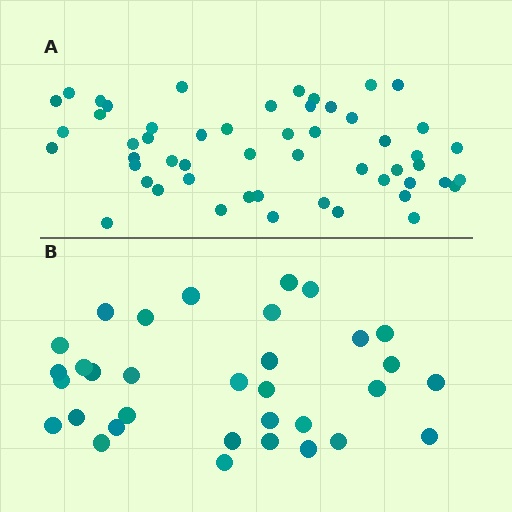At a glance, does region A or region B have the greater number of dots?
Region A (the top region) has more dots.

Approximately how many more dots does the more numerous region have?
Region A has approximately 20 more dots than region B.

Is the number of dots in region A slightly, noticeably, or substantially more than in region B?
Region A has substantially more. The ratio is roughly 1.6 to 1.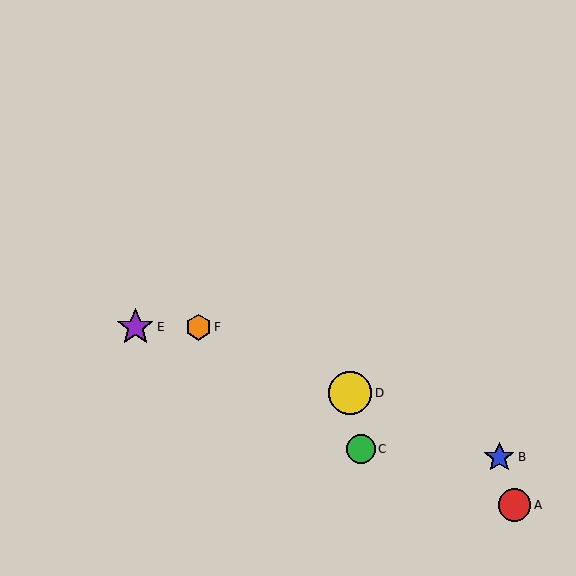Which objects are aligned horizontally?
Objects E, F are aligned horizontally.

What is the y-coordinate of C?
Object C is at y≈449.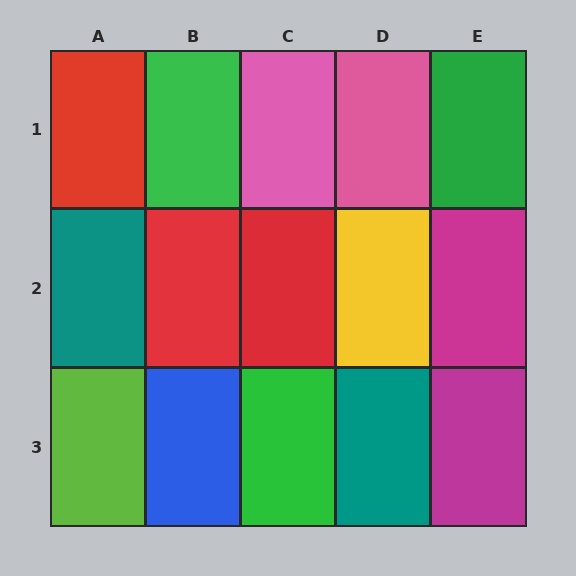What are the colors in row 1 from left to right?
Red, green, pink, pink, green.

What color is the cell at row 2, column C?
Red.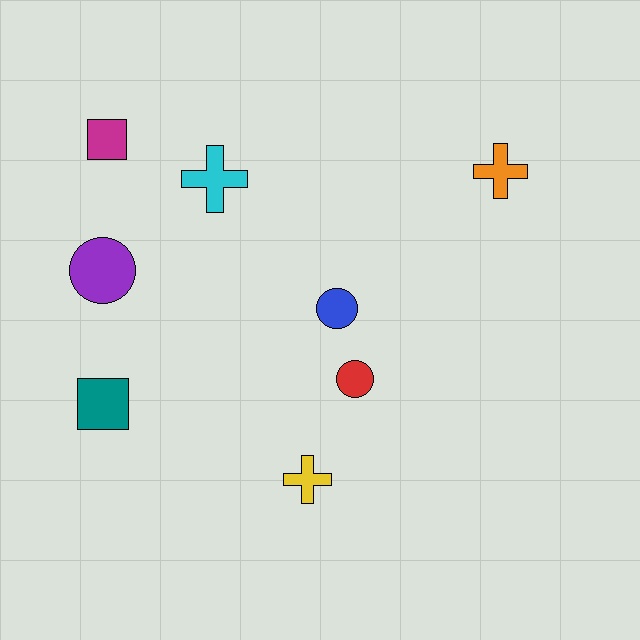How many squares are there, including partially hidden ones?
There are 2 squares.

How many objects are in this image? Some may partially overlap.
There are 8 objects.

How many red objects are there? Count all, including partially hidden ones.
There is 1 red object.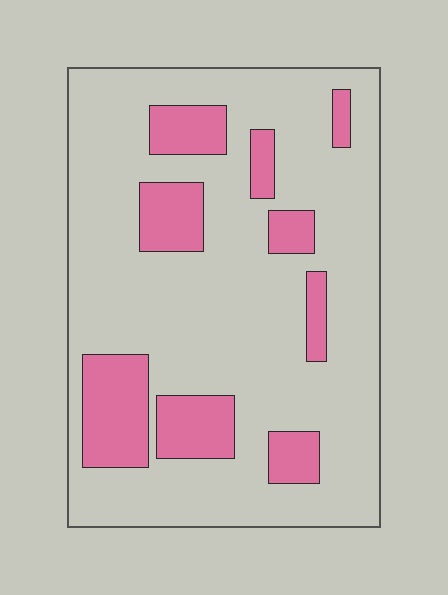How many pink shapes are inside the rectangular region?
9.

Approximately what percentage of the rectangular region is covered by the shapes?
Approximately 20%.